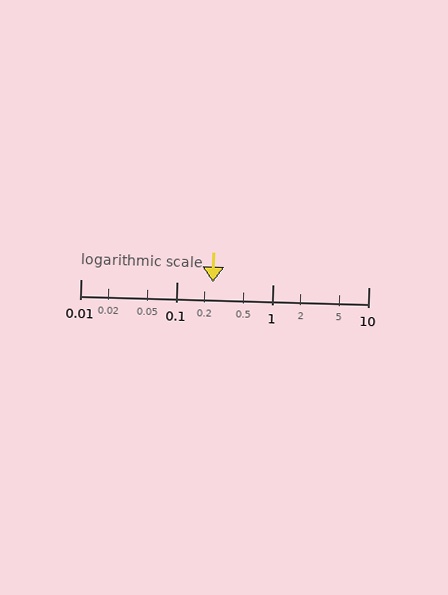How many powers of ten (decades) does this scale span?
The scale spans 3 decades, from 0.01 to 10.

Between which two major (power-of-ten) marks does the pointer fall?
The pointer is between 0.1 and 1.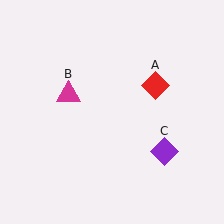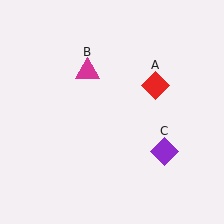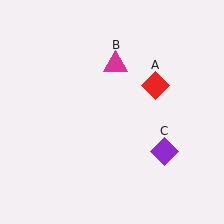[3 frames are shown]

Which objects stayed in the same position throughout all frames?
Red diamond (object A) and purple diamond (object C) remained stationary.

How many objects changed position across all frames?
1 object changed position: magenta triangle (object B).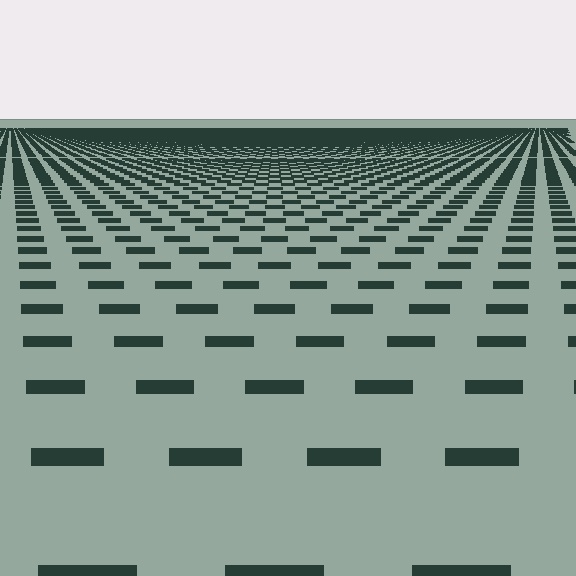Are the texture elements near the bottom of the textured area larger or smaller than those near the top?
Larger. Near the bottom, elements are closer to the viewer and appear at a bigger on-screen size.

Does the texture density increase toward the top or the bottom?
Density increases toward the top.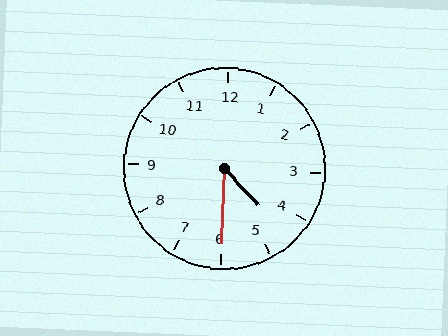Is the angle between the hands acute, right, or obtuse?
It is acute.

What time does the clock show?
4:30.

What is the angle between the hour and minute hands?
Approximately 45 degrees.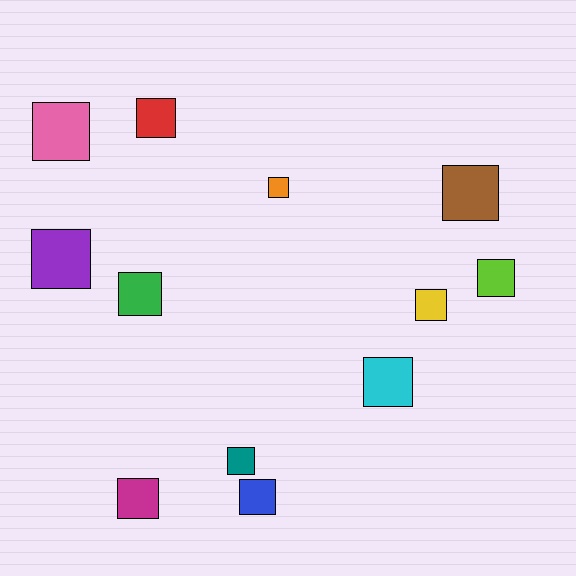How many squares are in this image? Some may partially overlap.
There are 12 squares.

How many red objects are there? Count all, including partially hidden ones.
There is 1 red object.